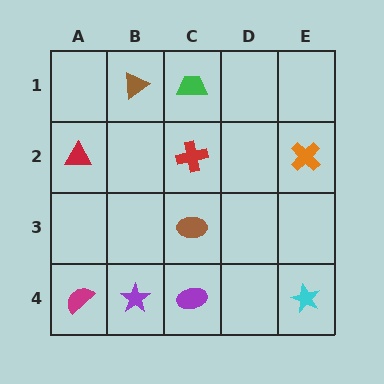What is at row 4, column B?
A purple star.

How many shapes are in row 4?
4 shapes.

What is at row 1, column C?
A green trapezoid.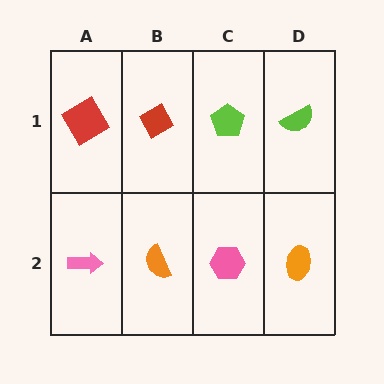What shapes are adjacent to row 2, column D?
A lime semicircle (row 1, column D), a pink hexagon (row 2, column C).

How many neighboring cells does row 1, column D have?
2.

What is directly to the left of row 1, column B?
A red diamond.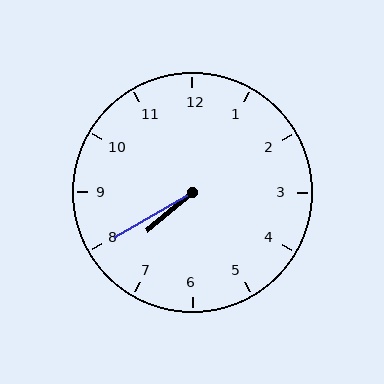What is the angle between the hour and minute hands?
Approximately 10 degrees.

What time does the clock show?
7:40.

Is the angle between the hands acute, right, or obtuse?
It is acute.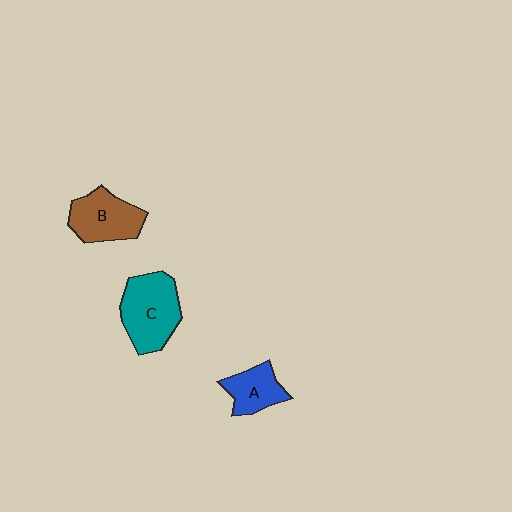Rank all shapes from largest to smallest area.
From largest to smallest: C (teal), B (brown), A (blue).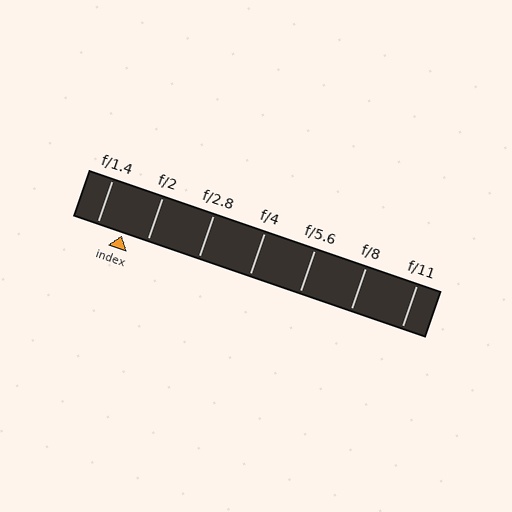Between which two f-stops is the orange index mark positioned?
The index mark is between f/1.4 and f/2.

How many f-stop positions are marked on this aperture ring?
There are 7 f-stop positions marked.